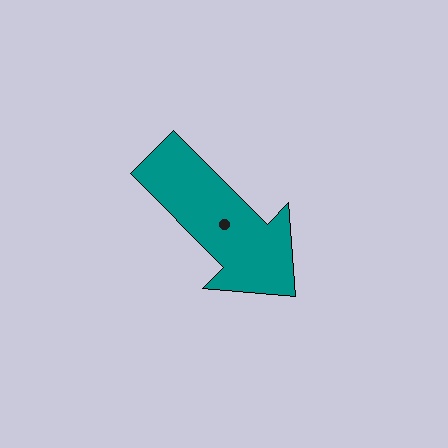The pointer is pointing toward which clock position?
Roughly 5 o'clock.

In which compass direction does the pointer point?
Southeast.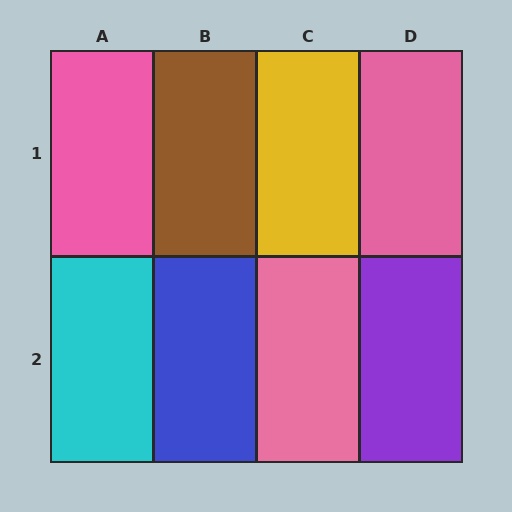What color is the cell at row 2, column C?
Pink.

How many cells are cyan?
1 cell is cyan.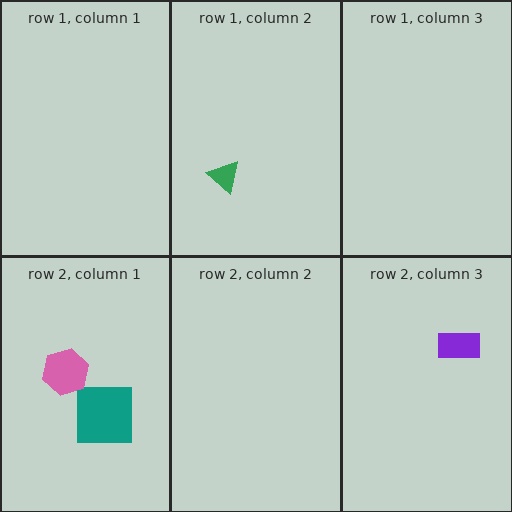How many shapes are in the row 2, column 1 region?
2.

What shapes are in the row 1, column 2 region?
The green triangle.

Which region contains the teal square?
The row 2, column 1 region.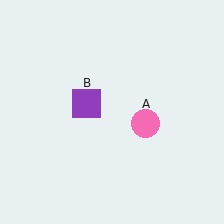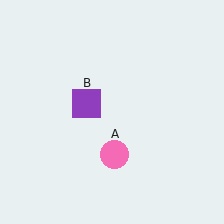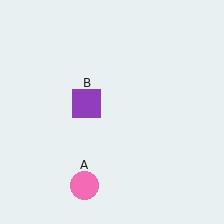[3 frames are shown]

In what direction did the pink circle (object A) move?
The pink circle (object A) moved down and to the left.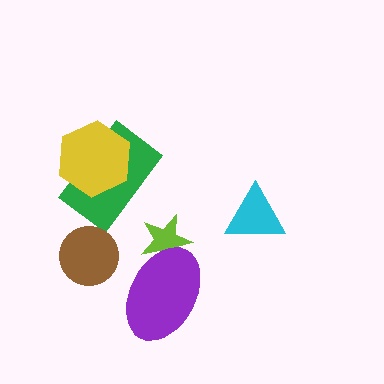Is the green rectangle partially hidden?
Yes, it is partially covered by another shape.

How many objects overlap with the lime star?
1 object overlaps with the lime star.